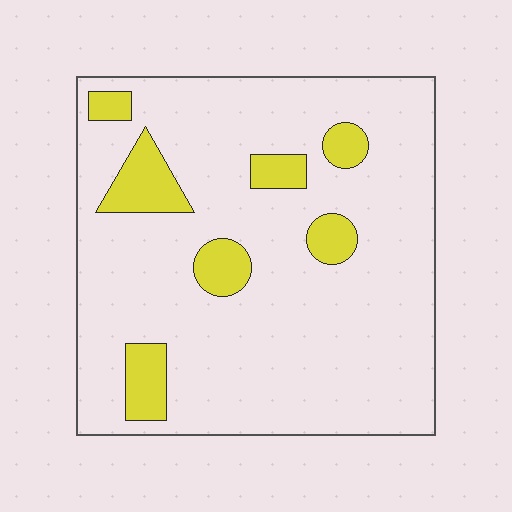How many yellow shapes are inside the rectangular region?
7.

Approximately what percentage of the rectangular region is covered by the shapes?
Approximately 15%.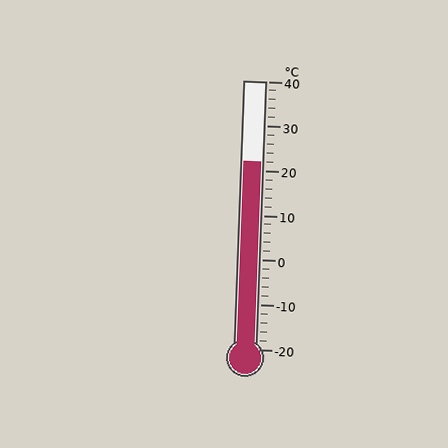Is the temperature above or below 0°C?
The temperature is above 0°C.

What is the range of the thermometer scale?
The thermometer scale ranges from -20°C to 40°C.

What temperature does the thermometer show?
The thermometer shows approximately 22°C.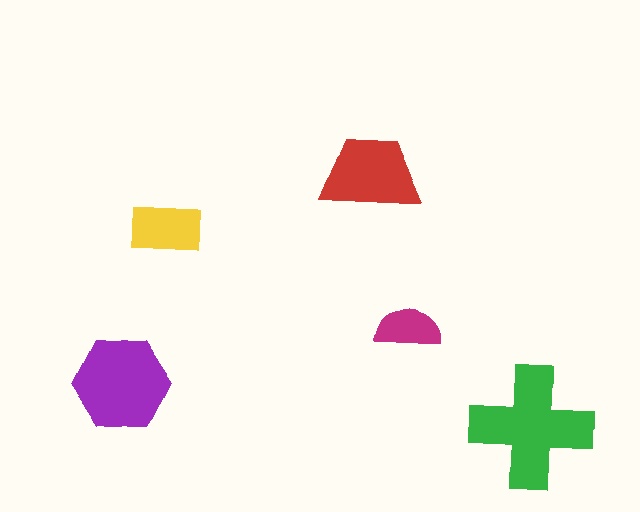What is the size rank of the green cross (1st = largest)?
1st.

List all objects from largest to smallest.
The green cross, the purple hexagon, the red trapezoid, the yellow rectangle, the magenta semicircle.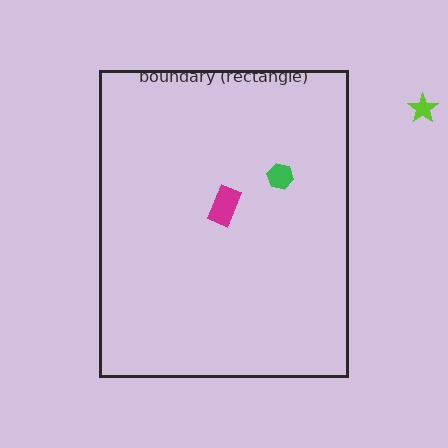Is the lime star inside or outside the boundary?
Outside.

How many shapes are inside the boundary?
2 inside, 1 outside.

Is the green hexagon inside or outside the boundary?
Inside.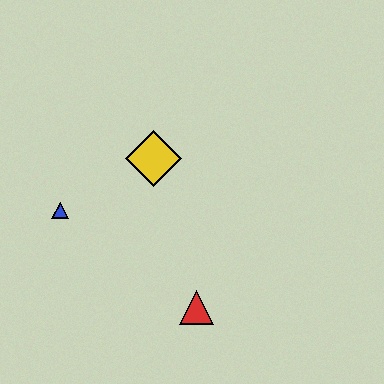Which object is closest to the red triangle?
The yellow diamond is closest to the red triangle.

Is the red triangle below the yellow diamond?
Yes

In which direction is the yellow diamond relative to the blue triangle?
The yellow diamond is to the right of the blue triangle.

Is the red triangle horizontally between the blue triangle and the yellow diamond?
No